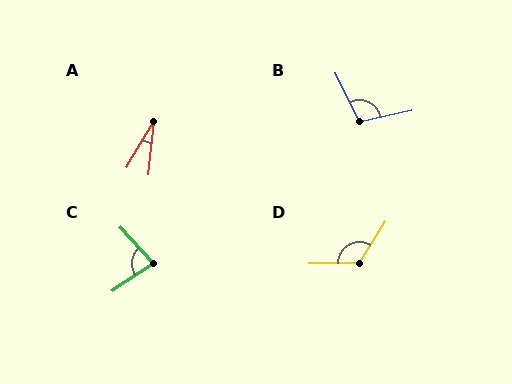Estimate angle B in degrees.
Approximately 104 degrees.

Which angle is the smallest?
A, at approximately 24 degrees.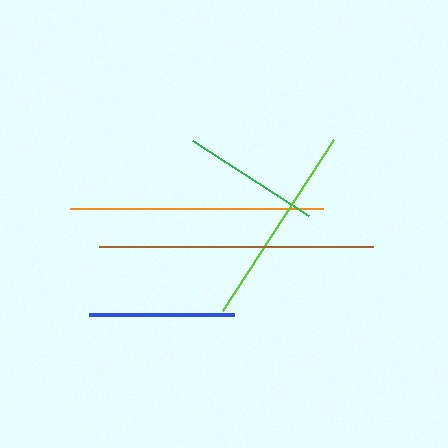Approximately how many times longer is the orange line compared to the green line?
The orange line is approximately 1.8 times the length of the green line.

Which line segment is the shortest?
The green line is the shortest at approximately 138 pixels.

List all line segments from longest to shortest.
From longest to shortest: brown, orange, lime, blue, green.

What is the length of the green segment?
The green segment is approximately 138 pixels long.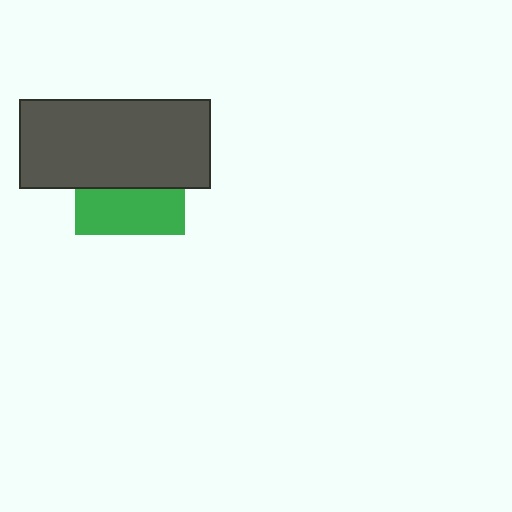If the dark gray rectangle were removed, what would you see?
You would see the complete green square.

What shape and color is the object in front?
The object in front is a dark gray rectangle.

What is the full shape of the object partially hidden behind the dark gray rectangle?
The partially hidden object is a green square.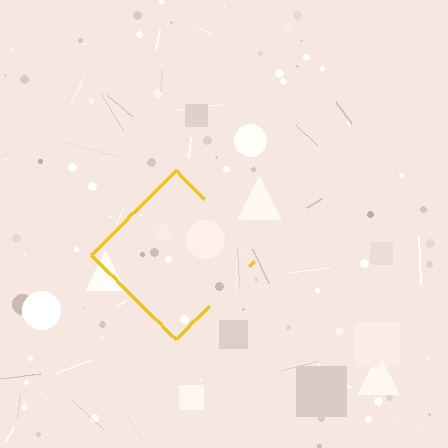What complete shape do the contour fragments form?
The contour fragments form a diamond.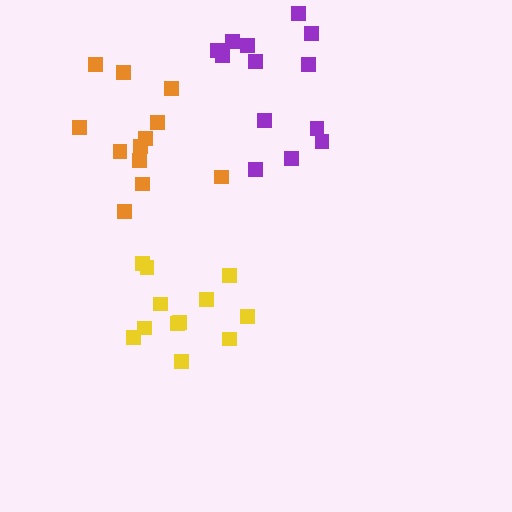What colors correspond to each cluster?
The clusters are colored: orange, purple, yellow.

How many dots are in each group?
Group 1: 12 dots, Group 2: 13 dots, Group 3: 12 dots (37 total).